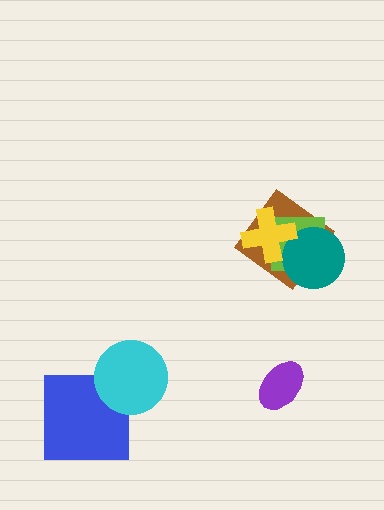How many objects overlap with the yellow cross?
3 objects overlap with the yellow cross.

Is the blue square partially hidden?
Yes, it is partially covered by another shape.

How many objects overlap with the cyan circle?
1 object overlaps with the cyan circle.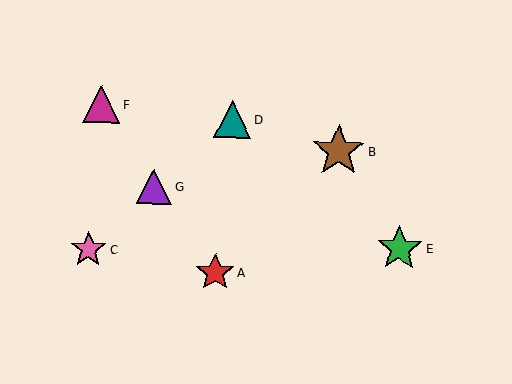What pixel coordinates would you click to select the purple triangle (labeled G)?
Click at (154, 187) to select the purple triangle G.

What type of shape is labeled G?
Shape G is a purple triangle.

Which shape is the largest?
The brown star (labeled B) is the largest.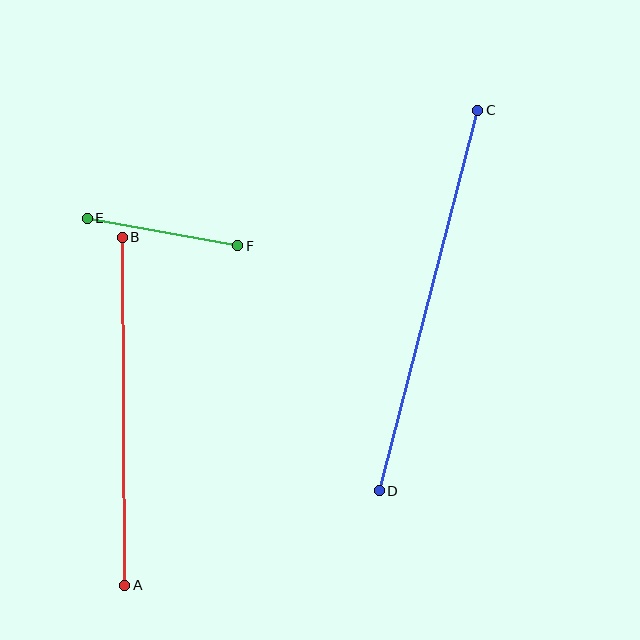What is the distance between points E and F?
The distance is approximately 153 pixels.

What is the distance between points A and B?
The distance is approximately 348 pixels.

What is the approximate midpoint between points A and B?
The midpoint is at approximately (124, 411) pixels.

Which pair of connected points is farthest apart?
Points C and D are farthest apart.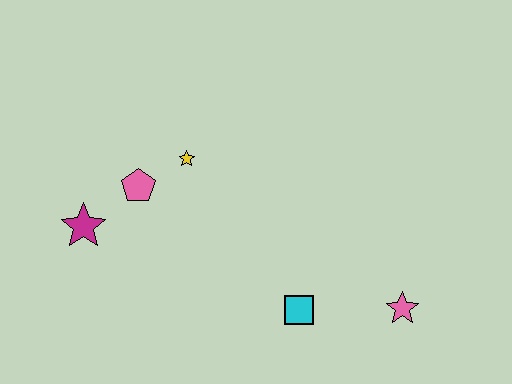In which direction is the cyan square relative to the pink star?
The cyan square is to the left of the pink star.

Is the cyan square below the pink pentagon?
Yes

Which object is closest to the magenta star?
The pink pentagon is closest to the magenta star.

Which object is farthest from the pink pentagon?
The pink star is farthest from the pink pentagon.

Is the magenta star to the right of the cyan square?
No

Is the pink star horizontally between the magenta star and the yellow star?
No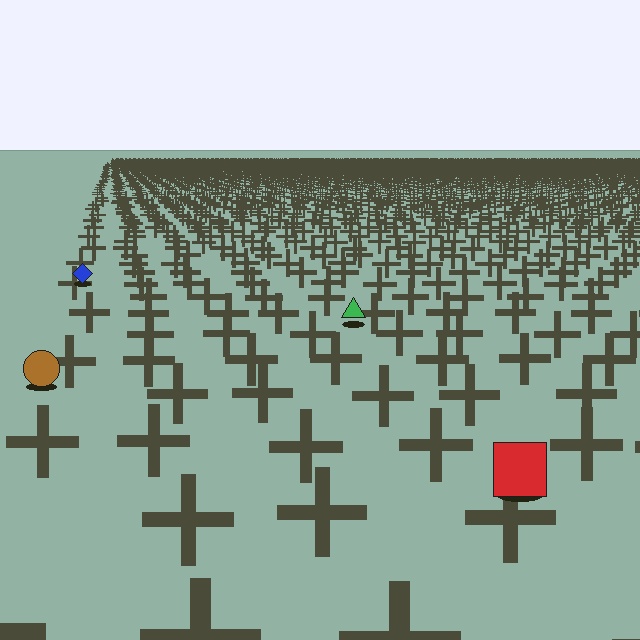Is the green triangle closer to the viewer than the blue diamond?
Yes. The green triangle is closer — you can tell from the texture gradient: the ground texture is coarser near it.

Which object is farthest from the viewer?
The blue diamond is farthest from the viewer. It appears smaller and the ground texture around it is denser.